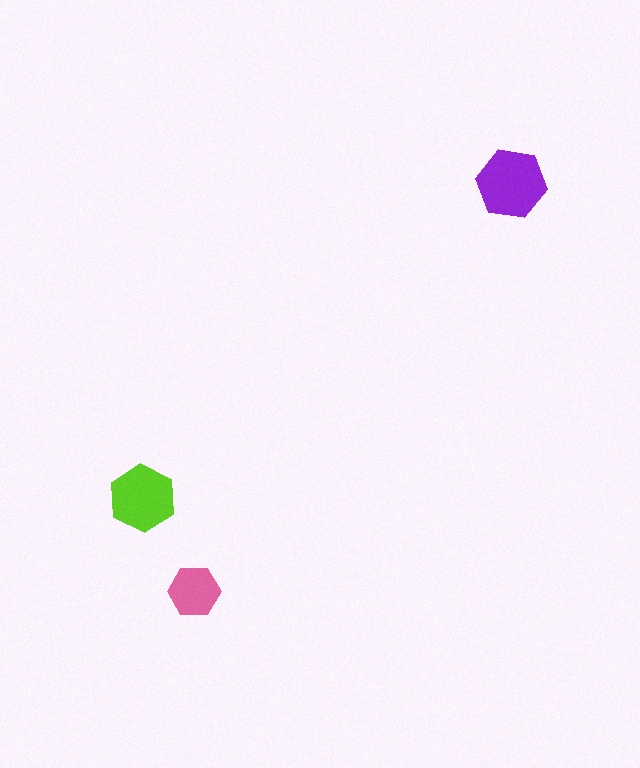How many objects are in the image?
There are 3 objects in the image.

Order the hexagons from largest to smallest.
the purple one, the lime one, the pink one.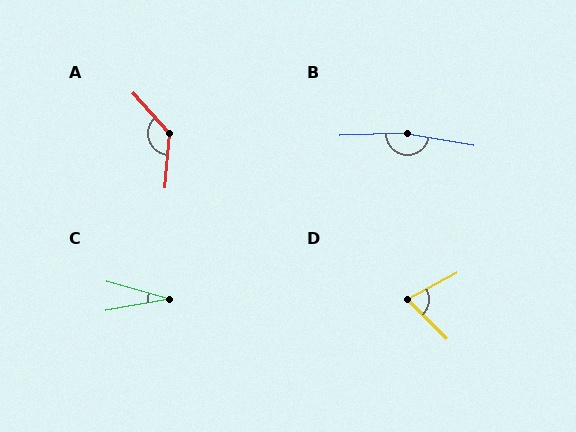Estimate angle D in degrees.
Approximately 74 degrees.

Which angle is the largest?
B, at approximately 168 degrees.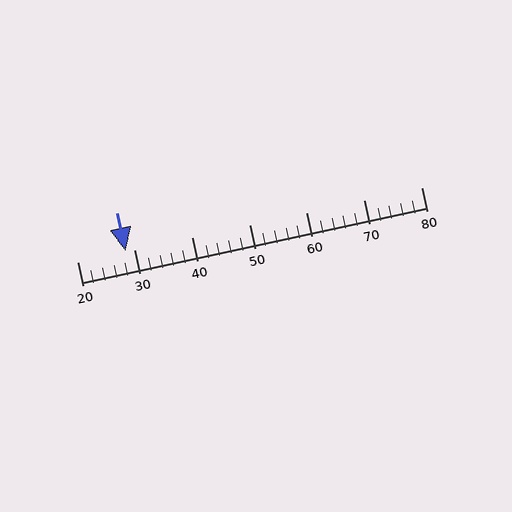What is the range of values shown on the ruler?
The ruler shows values from 20 to 80.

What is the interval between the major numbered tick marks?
The major tick marks are spaced 10 units apart.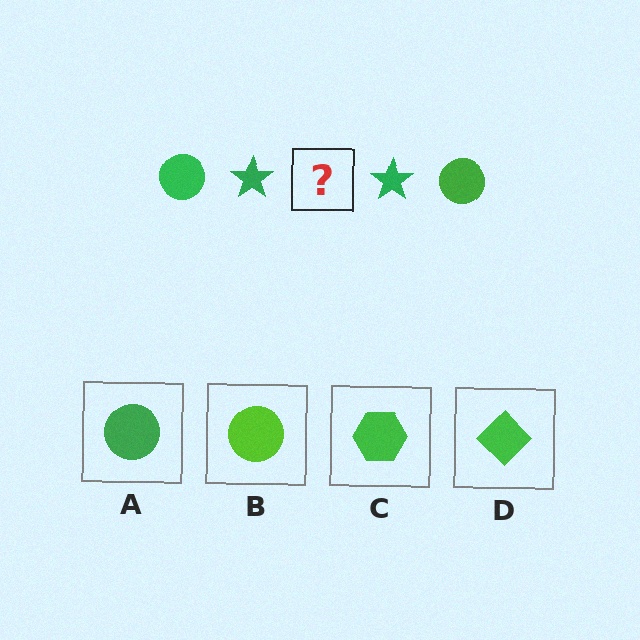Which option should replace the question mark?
Option A.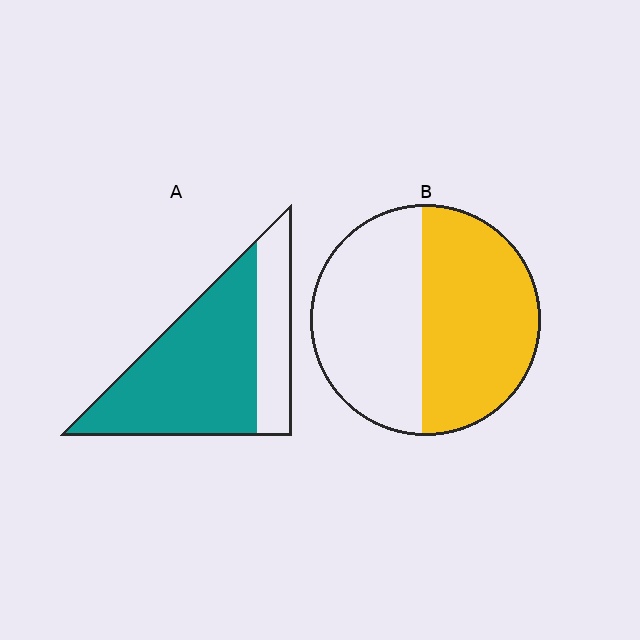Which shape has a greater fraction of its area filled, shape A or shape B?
Shape A.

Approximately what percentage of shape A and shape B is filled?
A is approximately 70% and B is approximately 50%.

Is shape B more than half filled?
Roughly half.